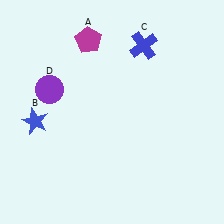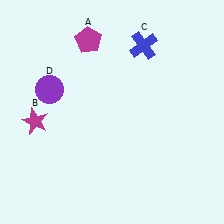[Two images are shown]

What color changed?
The star (B) changed from blue in Image 1 to magenta in Image 2.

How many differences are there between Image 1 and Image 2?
There is 1 difference between the two images.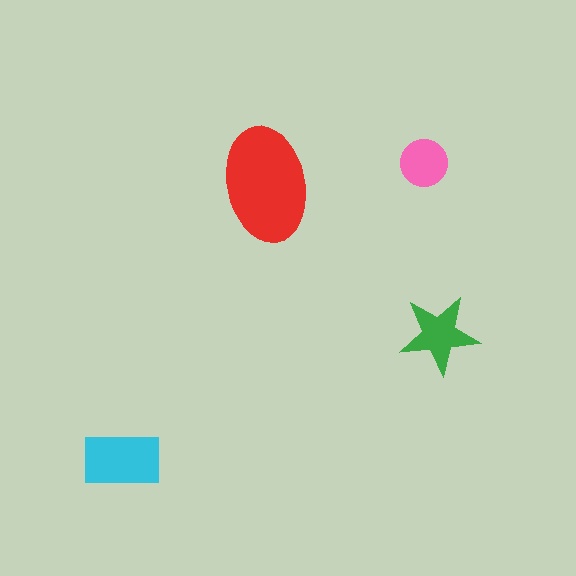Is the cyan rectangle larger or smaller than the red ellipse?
Smaller.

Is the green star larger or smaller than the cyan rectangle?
Smaller.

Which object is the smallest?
The pink circle.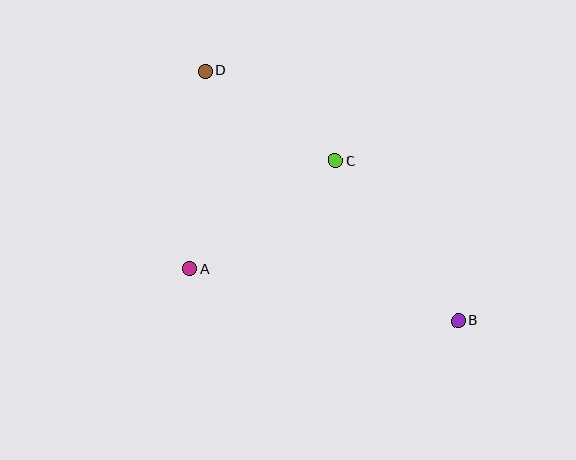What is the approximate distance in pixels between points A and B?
The distance between A and B is approximately 274 pixels.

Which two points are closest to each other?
Points C and D are closest to each other.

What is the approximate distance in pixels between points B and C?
The distance between B and C is approximately 201 pixels.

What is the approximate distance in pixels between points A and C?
The distance between A and C is approximately 182 pixels.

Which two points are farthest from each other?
Points B and D are farthest from each other.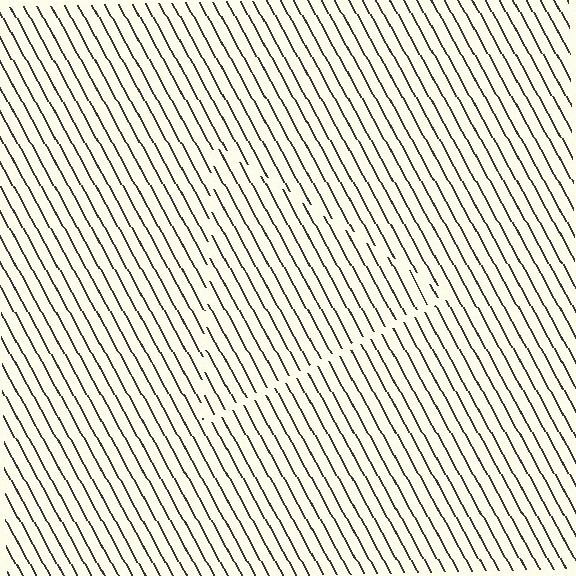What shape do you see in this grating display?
An illusory triangle. The interior of the shape contains the same grating, shifted by half a period — the contour is defined by the phase discontinuity where line-ends from the inner and outer gratings abut.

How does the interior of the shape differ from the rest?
The interior of the shape contains the same grating, shifted by half a period — the contour is defined by the phase discontinuity where line-ends from the inner and outer gratings abut.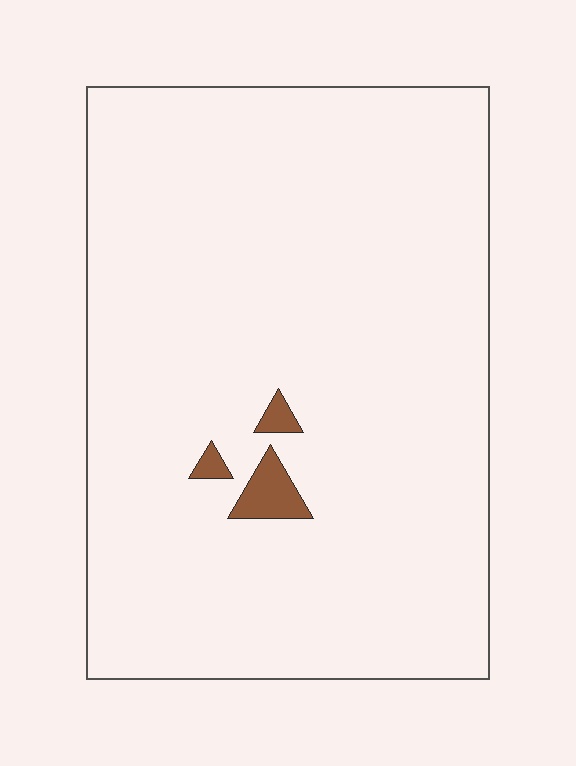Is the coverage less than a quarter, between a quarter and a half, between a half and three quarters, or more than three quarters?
Less than a quarter.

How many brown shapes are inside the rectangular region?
3.